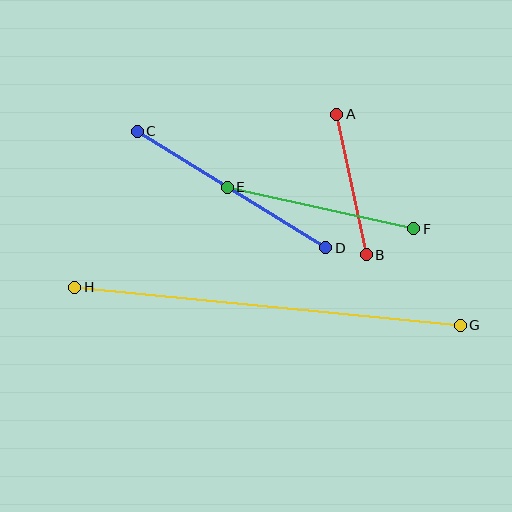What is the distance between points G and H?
The distance is approximately 387 pixels.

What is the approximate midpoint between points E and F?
The midpoint is at approximately (321, 208) pixels.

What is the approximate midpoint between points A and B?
The midpoint is at approximately (352, 185) pixels.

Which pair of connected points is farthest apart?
Points G and H are farthest apart.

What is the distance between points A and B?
The distance is approximately 144 pixels.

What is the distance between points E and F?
The distance is approximately 191 pixels.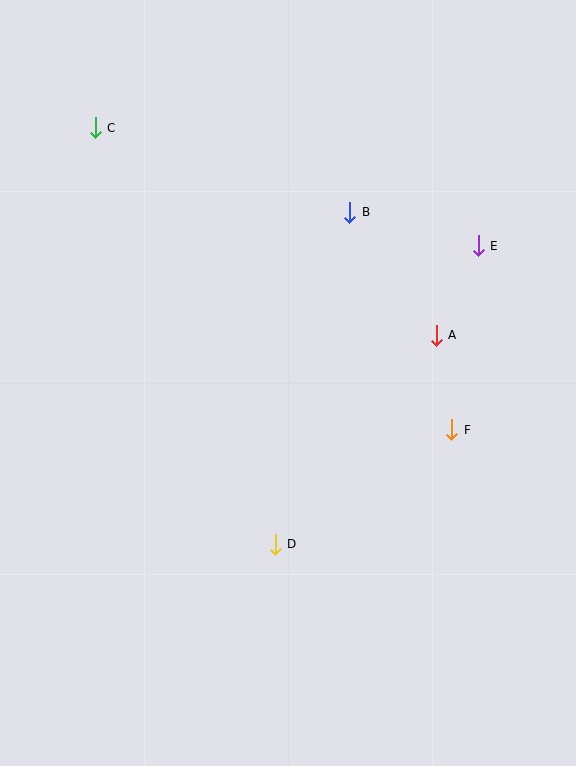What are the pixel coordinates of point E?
Point E is at (478, 246).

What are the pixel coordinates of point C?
Point C is at (95, 128).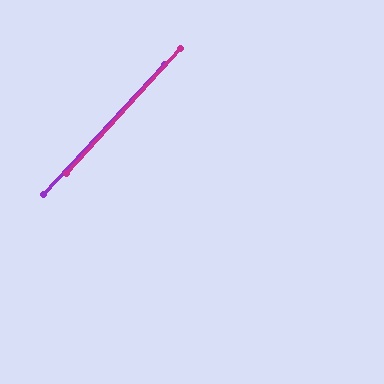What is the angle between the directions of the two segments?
Approximately 1 degree.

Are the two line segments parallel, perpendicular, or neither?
Parallel — their directions differ by only 0.6°.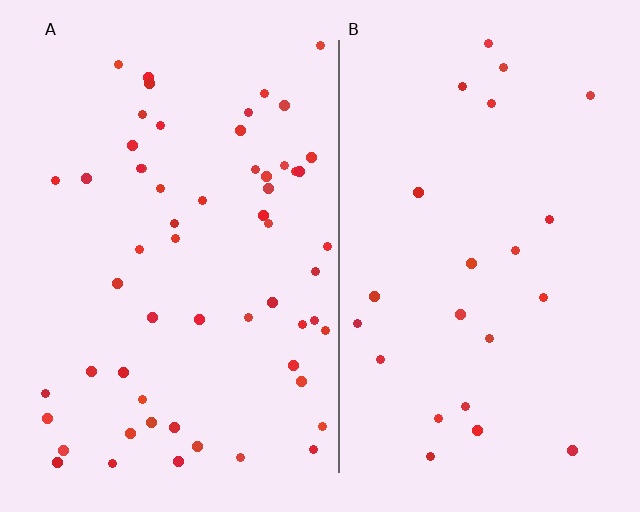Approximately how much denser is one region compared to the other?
Approximately 2.5× — region A over region B.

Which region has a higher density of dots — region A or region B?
A (the left).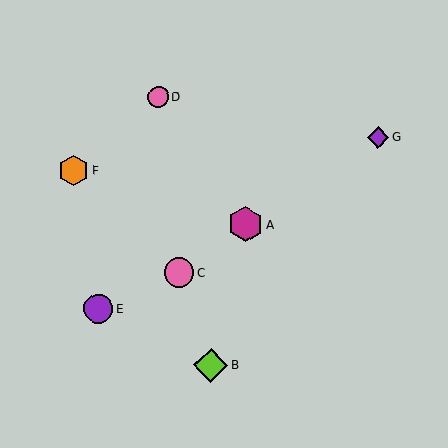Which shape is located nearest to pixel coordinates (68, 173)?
The orange hexagon (labeled F) at (73, 171) is nearest to that location.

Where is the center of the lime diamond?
The center of the lime diamond is at (211, 365).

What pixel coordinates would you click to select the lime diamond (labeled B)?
Click at (211, 365) to select the lime diamond B.